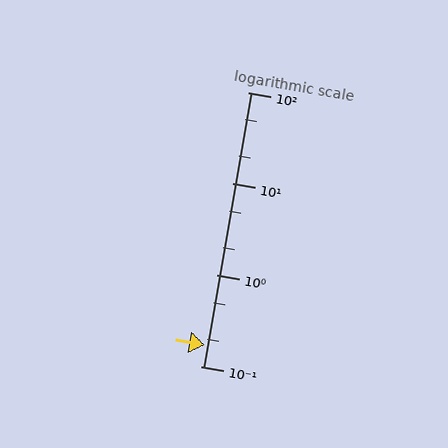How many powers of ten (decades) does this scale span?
The scale spans 3 decades, from 0.1 to 100.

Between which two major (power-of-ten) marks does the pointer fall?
The pointer is between 0.1 and 1.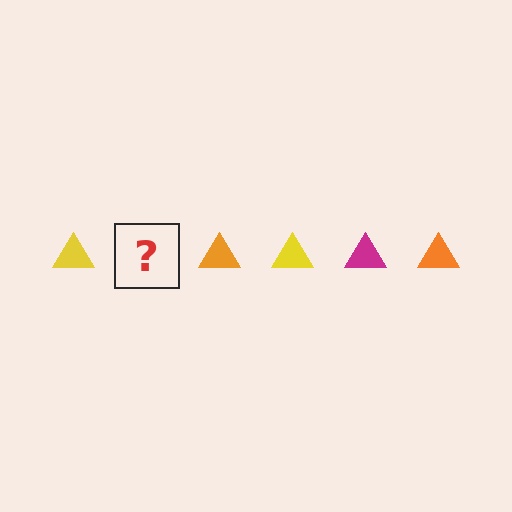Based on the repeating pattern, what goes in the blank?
The blank should be a magenta triangle.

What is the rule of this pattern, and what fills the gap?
The rule is that the pattern cycles through yellow, magenta, orange triangles. The gap should be filled with a magenta triangle.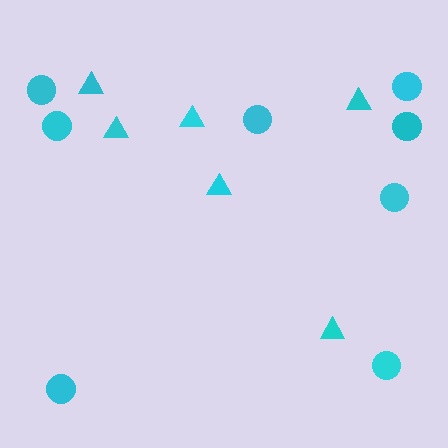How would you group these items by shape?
There are 2 groups: one group of circles (8) and one group of triangles (6).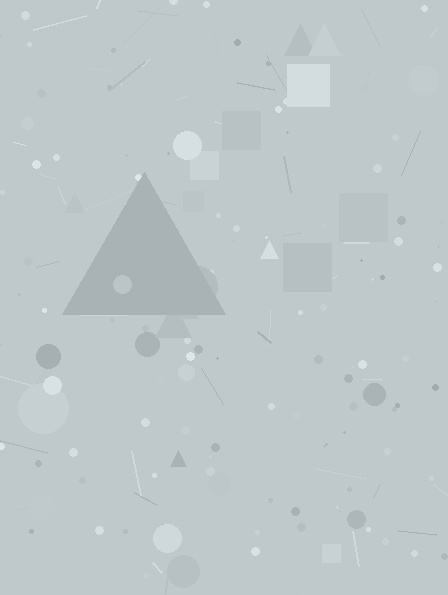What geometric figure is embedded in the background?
A triangle is embedded in the background.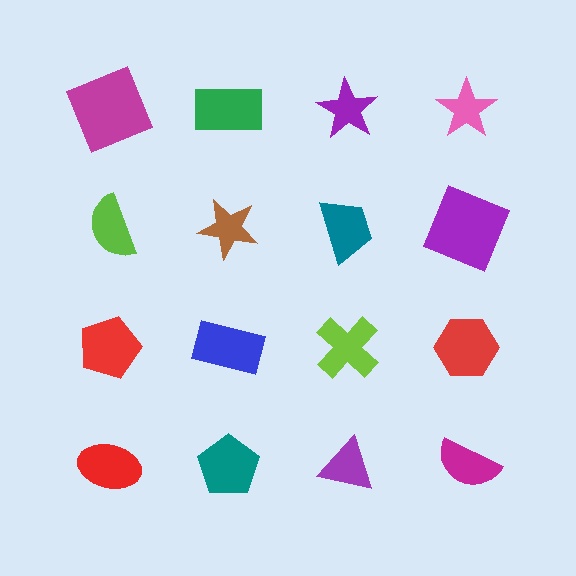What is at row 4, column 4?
A magenta semicircle.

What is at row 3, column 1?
A red pentagon.